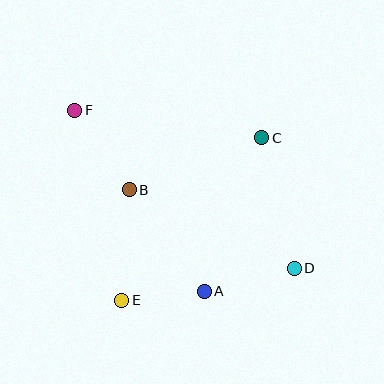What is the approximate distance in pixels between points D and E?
The distance between D and E is approximately 175 pixels.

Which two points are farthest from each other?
Points D and F are farthest from each other.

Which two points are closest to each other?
Points A and E are closest to each other.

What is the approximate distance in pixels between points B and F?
The distance between B and F is approximately 96 pixels.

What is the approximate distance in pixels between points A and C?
The distance between A and C is approximately 164 pixels.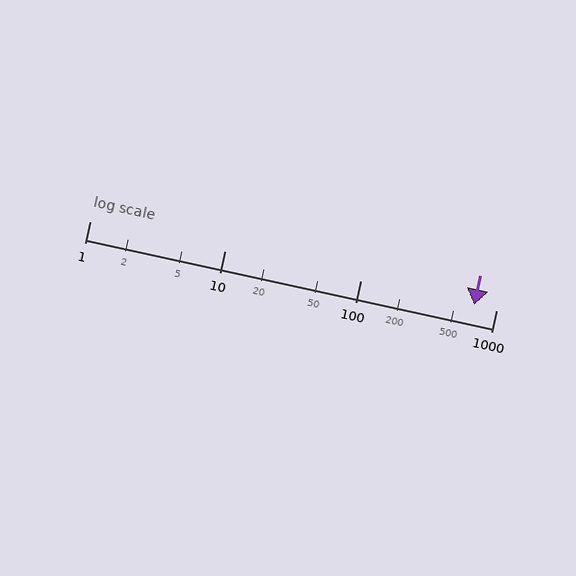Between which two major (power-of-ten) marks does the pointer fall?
The pointer is between 100 and 1000.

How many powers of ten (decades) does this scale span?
The scale spans 3 decades, from 1 to 1000.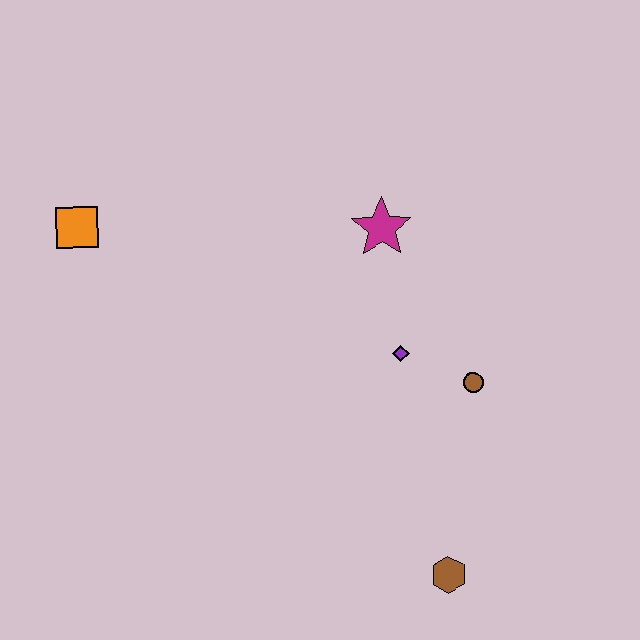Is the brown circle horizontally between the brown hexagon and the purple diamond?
No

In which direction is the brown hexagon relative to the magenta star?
The brown hexagon is below the magenta star.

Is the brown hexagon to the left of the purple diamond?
No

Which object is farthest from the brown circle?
The orange square is farthest from the brown circle.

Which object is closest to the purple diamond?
The brown circle is closest to the purple diamond.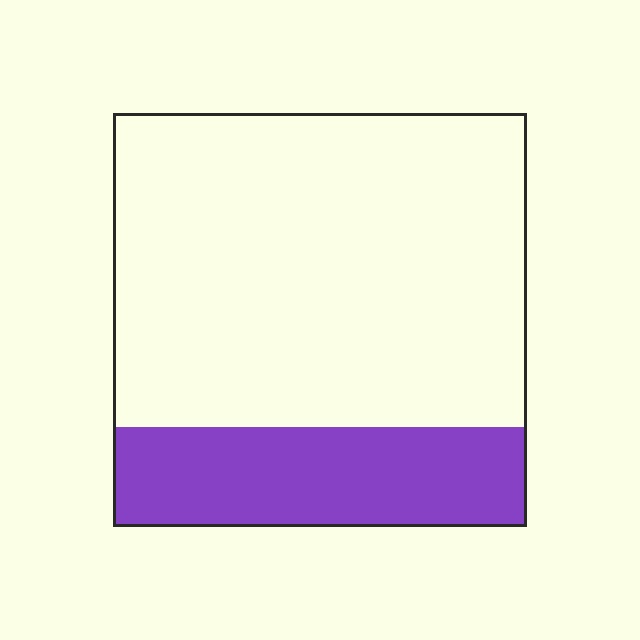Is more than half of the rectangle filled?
No.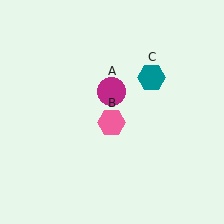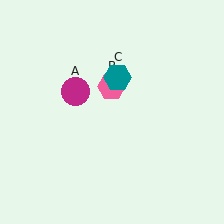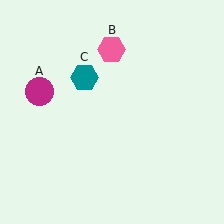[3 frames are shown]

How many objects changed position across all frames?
3 objects changed position: magenta circle (object A), pink hexagon (object B), teal hexagon (object C).